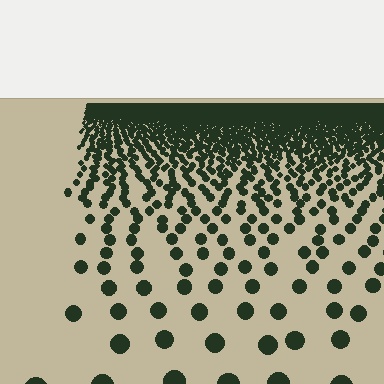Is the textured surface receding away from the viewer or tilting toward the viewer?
The surface is receding away from the viewer. Texture elements get smaller and denser toward the top.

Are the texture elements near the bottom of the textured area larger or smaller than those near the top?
Larger. Near the bottom, elements are closer to the viewer and appear at a bigger on-screen size.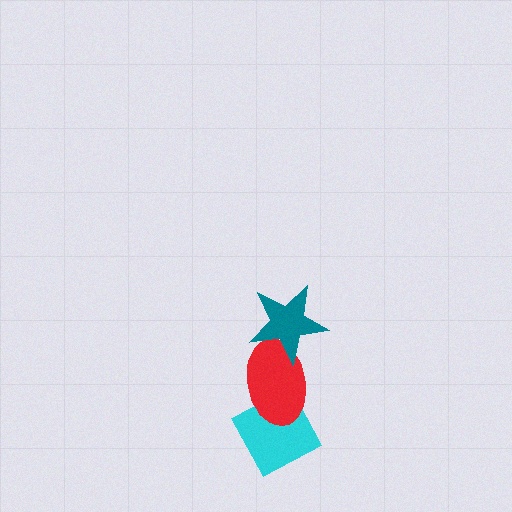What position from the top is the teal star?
The teal star is 1st from the top.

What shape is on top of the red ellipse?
The teal star is on top of the red ellipse.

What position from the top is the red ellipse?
The red ellipse is 2nd from the top.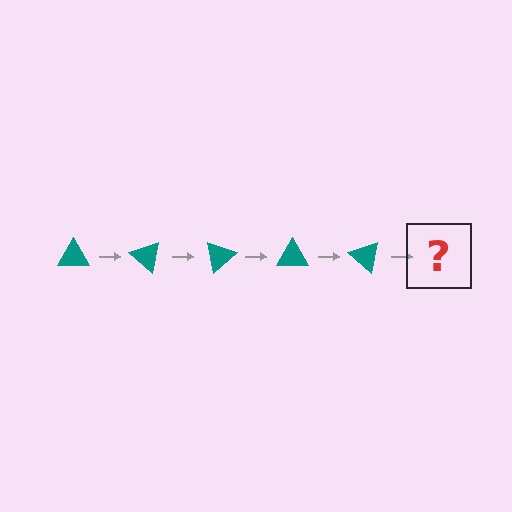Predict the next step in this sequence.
The next step is a teal triangle rotated 200 degrees.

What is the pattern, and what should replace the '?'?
The pattern is that the triangle rotates 40 degrees each step. The '?' should be a teal triangle rotated 200 degrees.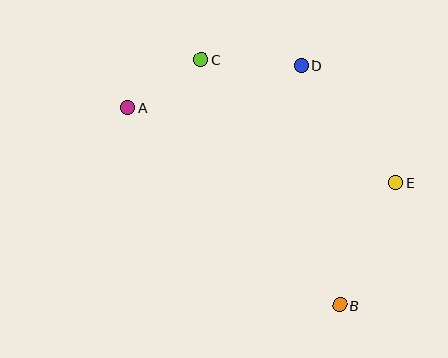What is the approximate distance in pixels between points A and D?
The distance between A and D is approximately 179 pixels.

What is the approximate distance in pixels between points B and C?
The distance between B and C is approximately 282 pixels.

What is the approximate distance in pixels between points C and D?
The distance between C and D is approximately 101 pixels.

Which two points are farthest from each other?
Points A and B are farthest from each other.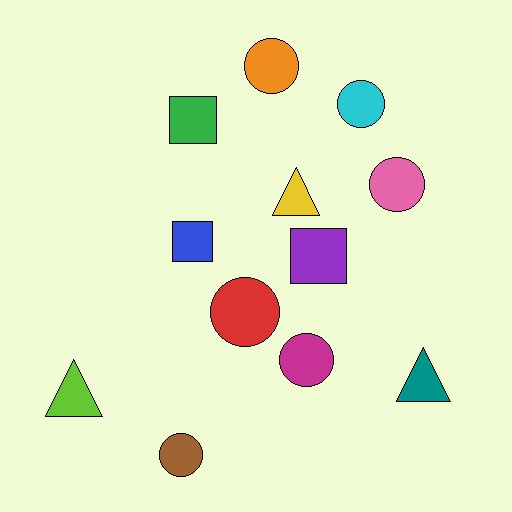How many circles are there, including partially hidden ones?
There are 6 circles.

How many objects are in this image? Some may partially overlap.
There are 12 objects.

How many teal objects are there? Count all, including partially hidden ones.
There is 1 teal object.